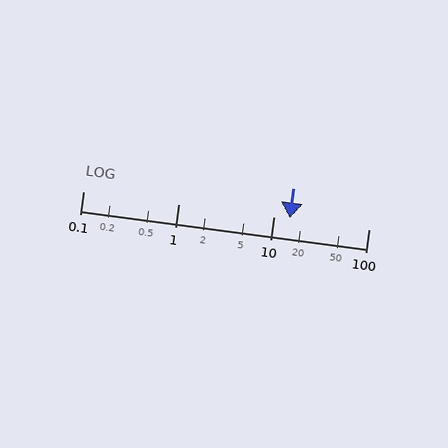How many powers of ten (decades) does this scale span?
The scale spans 3 decades, from 0.1 to 100.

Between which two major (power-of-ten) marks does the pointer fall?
The pointer is between 10 and 100.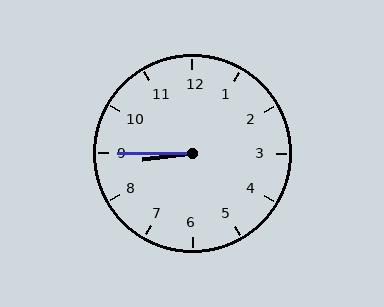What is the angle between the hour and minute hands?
Approximately 8 degrees.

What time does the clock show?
8:45.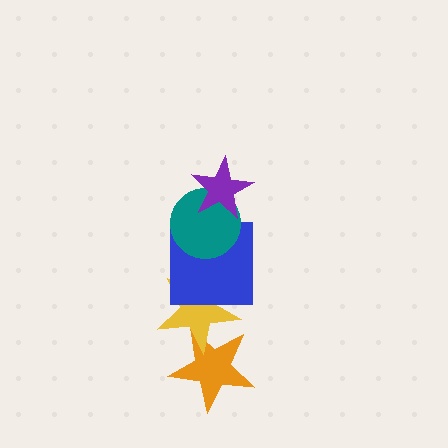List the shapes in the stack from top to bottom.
From top to bottom: the purple star, the teal circle, the blue square, the yellow star, the orange star.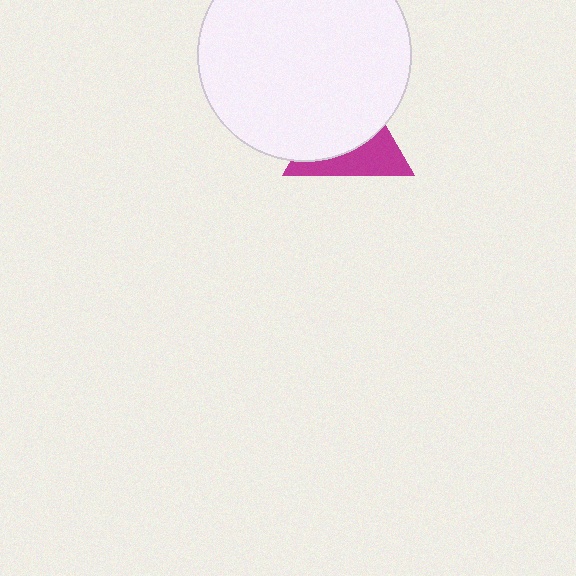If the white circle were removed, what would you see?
You would see the complete magenta triangle.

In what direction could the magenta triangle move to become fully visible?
The magenta triangle could move down. That would shift it out from behind the white circle entirely.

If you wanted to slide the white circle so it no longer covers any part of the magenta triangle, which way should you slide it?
Slide it up — that is the most direct way to separate the two shapes.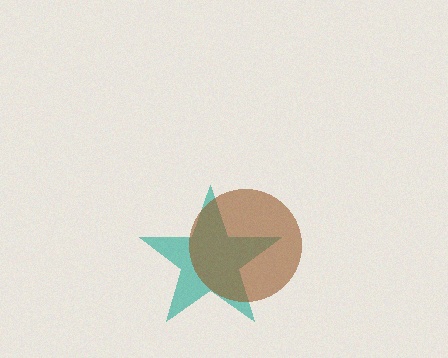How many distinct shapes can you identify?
There are 2 distinct shapes: a teal star, a brown circle.